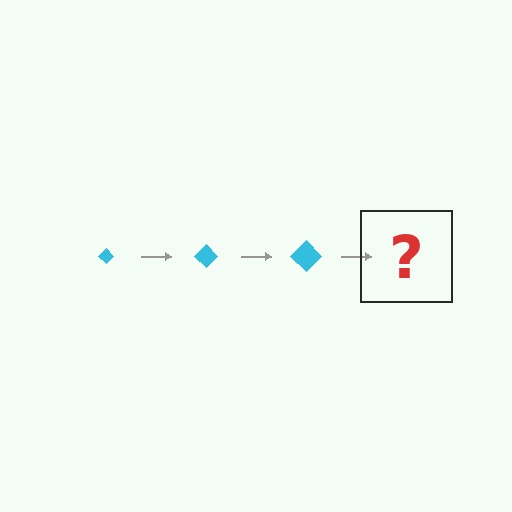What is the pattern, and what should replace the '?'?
The pattern is that the diamond gets progressively larger each step. The '?' should be a cyan diamond, larger than the previous one.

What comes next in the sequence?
The next element should be a cyan diamond, larger than the previous one.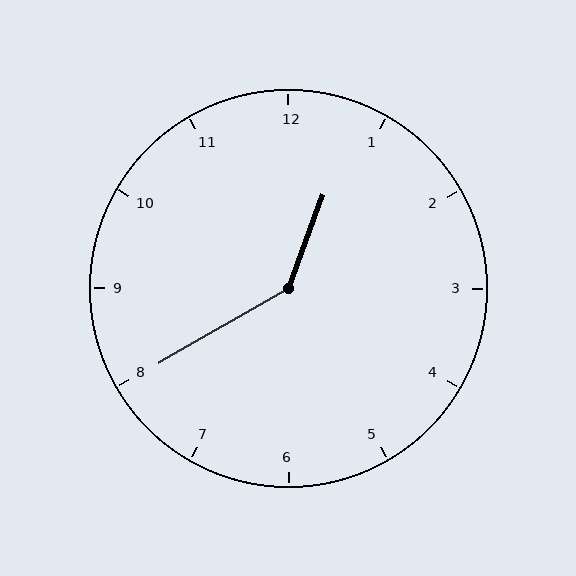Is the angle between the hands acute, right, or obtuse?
It is obtuse.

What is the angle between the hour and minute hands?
Approximately 140 degrees.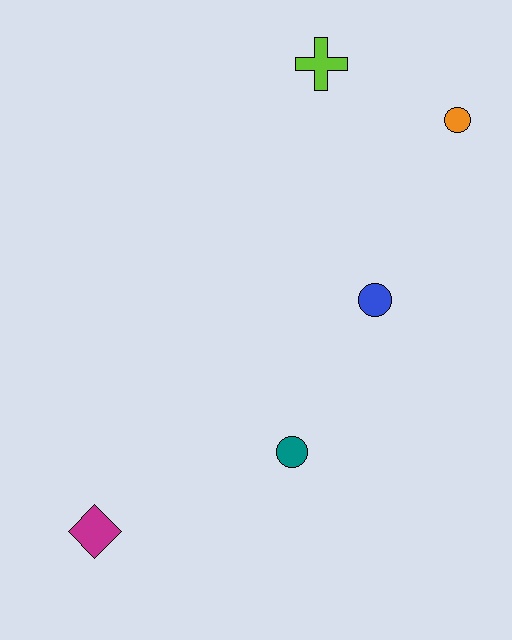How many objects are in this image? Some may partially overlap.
There are 5 objects.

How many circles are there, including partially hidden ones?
There are 3 circles.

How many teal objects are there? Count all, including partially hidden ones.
There is 1 teal object.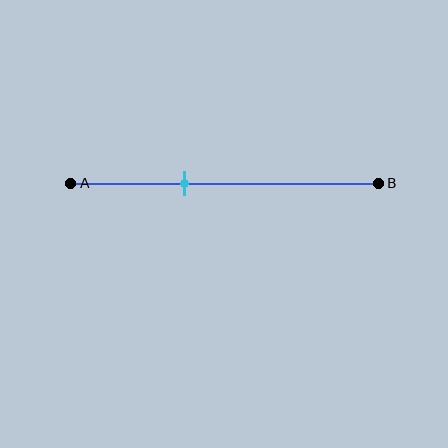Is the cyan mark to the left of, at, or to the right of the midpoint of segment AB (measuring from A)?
The cyan mark is to the left of the midpoint of segment AB.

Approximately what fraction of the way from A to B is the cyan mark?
The cyan mark is approximately 35% of the way from A to B.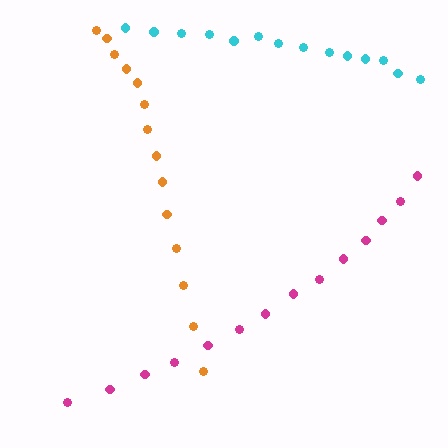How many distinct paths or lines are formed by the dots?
There are 3 distinct paths.